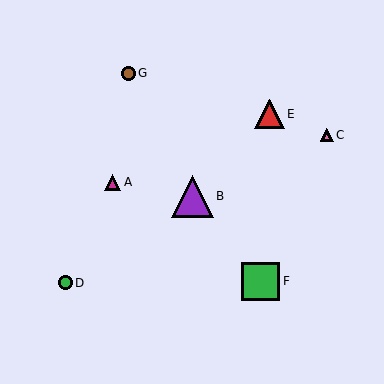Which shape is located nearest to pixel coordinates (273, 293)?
The green square (labeled F) at (261, 281) is nearest to that location.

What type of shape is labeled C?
Shape C is a pink triangle.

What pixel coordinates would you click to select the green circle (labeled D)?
Click at (65, 283) to select the green circle D.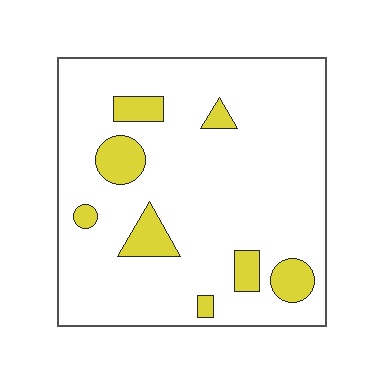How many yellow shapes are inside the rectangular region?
8.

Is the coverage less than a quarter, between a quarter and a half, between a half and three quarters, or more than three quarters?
Less than a quarter.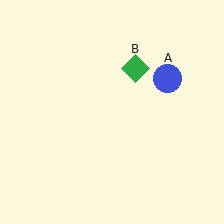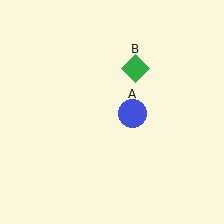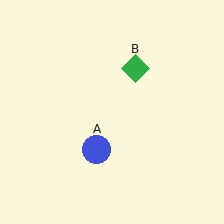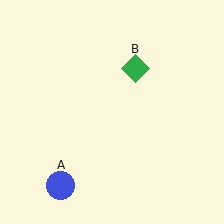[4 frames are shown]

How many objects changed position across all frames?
1 object changed position: blue circle (object A).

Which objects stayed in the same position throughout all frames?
Green diamond (object B) remained stationary.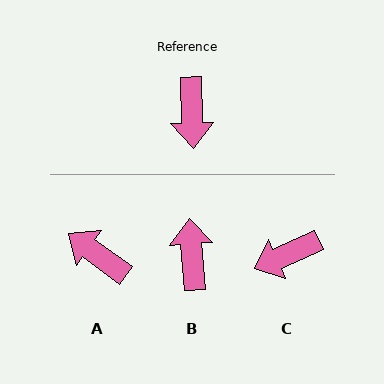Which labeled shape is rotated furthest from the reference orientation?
B, about 177 degrees away.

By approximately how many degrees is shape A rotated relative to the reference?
Approximately 128 degrees clockwise.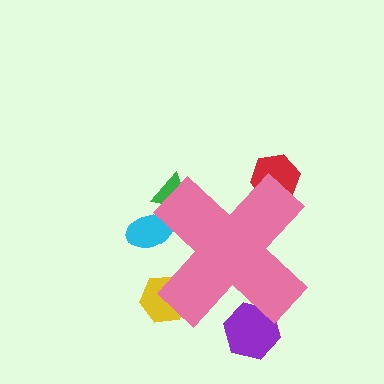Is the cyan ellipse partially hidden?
Yes, the cyan ellipse is partially hidden behind the pink cross.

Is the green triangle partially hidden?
Yes, the green triangle is partially hidden behind the pink cross.